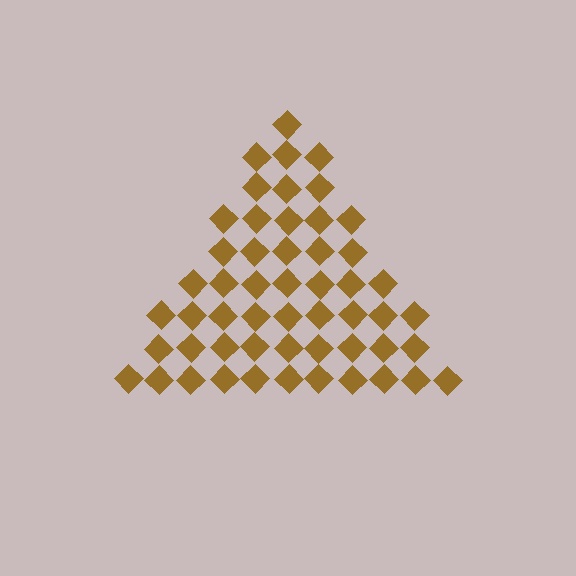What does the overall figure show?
The overall figure shows a triangle.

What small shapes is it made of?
It is made of small diamonds.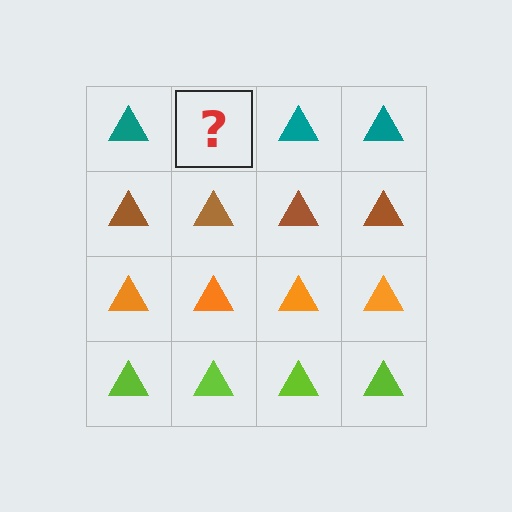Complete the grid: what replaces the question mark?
The question mark should be replaced with a teal triangle.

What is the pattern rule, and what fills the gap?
The rule is that each row has a consistent color. The gap should be filled with a teal triangle.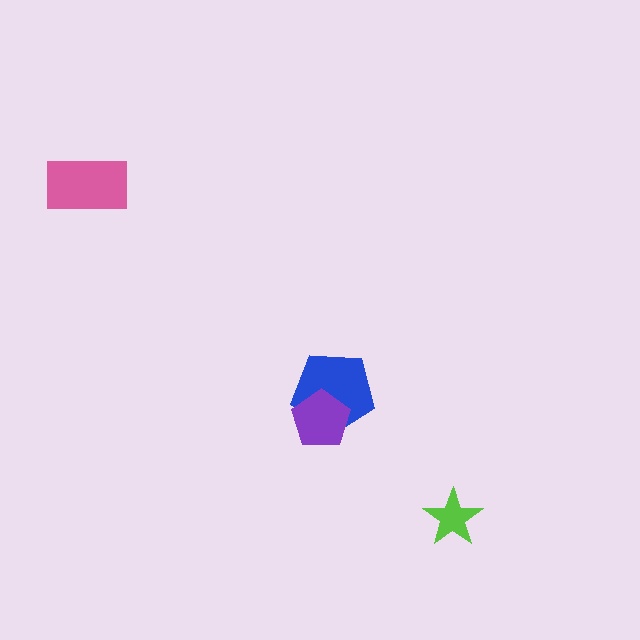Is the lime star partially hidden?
No, no other shape covers it.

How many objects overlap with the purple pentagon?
1 object overlaps with the purple pentagon.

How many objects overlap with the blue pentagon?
1 object overlaps with the blue pentagon.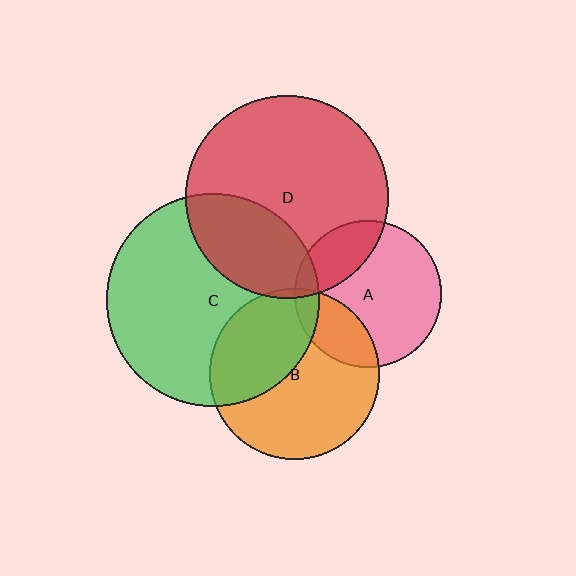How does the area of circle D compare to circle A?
Approximately 1.9 times.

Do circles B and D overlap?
Yes.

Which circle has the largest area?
Circle C (green).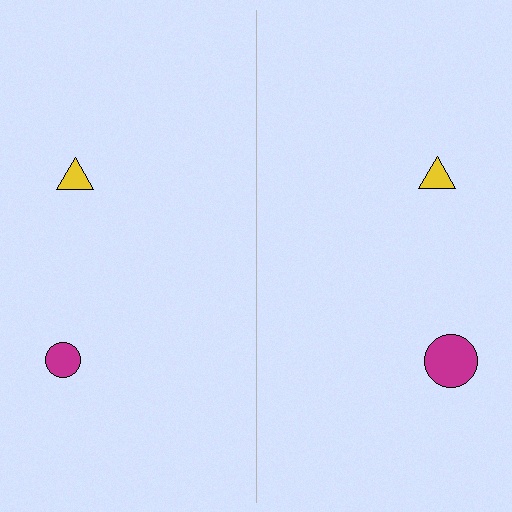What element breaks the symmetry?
The magenta circle on the right side has a different size than its mirror counterpart.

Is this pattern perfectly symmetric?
No, the pattern is not perfectly symmetric. The magenta circle on the right side has a different size than its mirror counterpart.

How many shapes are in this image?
There are 4 shapes in this image.